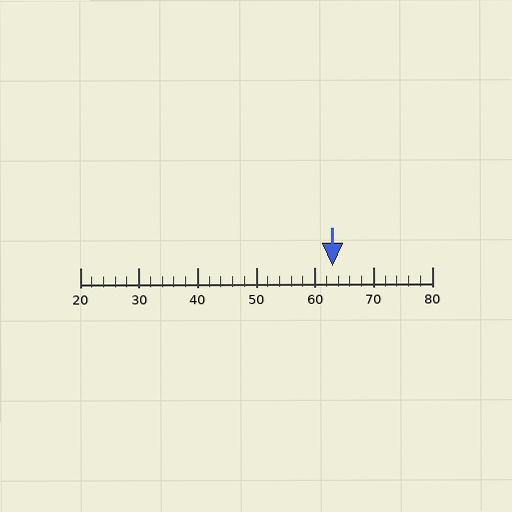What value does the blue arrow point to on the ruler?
The blue arrow points to approximately 63.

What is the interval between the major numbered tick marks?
The major tick marks are spaced 10 units apart.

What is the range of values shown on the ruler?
The ruler shows values from 20 to 80.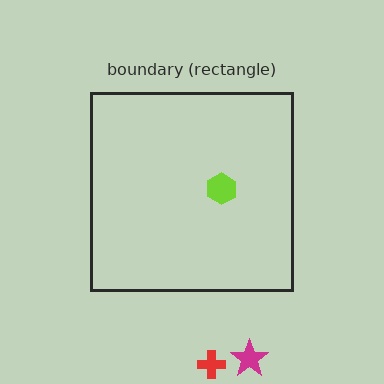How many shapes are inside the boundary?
1 inside, 2 outside.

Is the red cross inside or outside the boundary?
Outside.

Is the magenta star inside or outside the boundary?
Outside.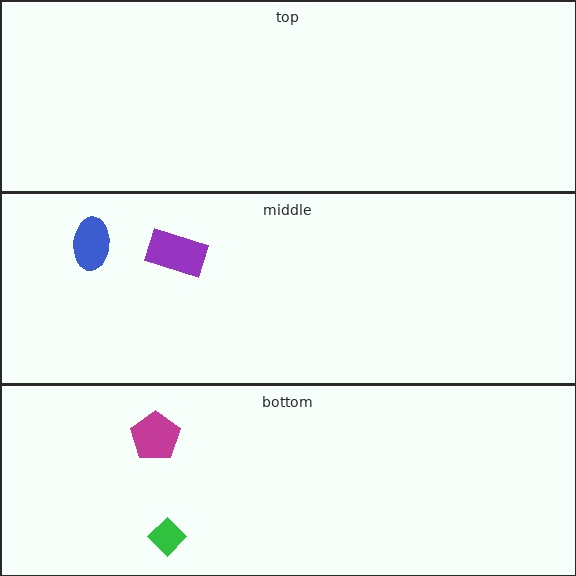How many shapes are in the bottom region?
2.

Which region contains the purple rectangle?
The middle region.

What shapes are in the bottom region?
The green diamond, the magenta pentagon.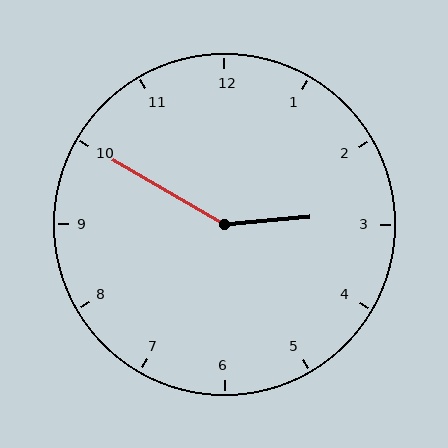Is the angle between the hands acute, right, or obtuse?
It is obtuse.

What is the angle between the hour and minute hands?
Approximately 145 degrees.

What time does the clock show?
2:50.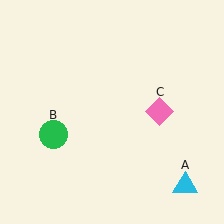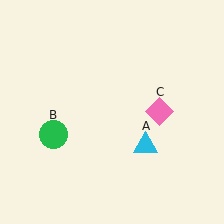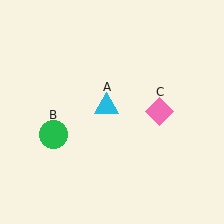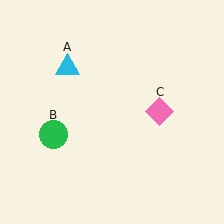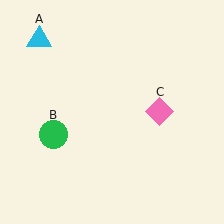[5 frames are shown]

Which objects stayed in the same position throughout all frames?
Green circle (object B) and pink diamond (object C) remained stationary.